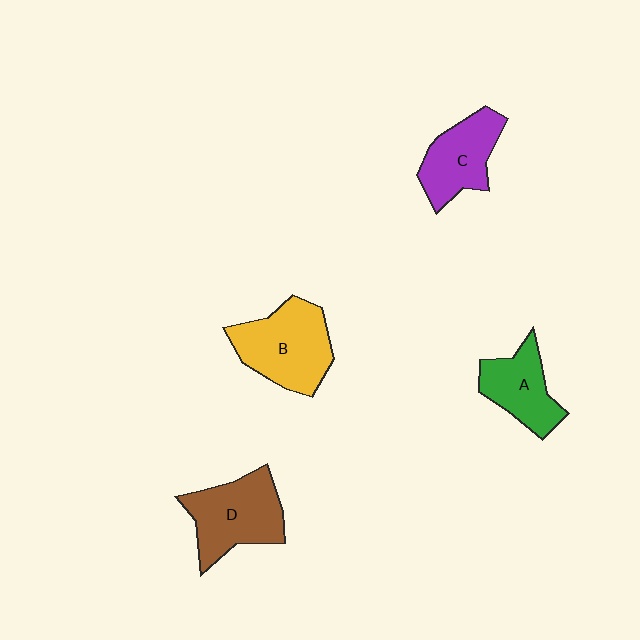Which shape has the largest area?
Shape B (yellow).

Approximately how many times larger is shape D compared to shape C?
Approximately 1.2 times.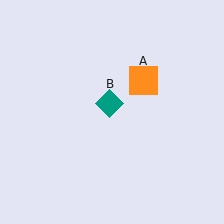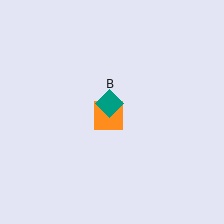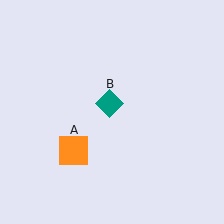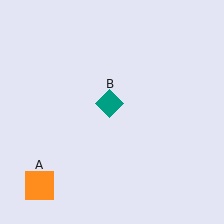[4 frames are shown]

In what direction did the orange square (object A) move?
The orange square (object A) moved down and to the left.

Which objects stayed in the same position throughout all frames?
Teal diamond (object B) remained stationary.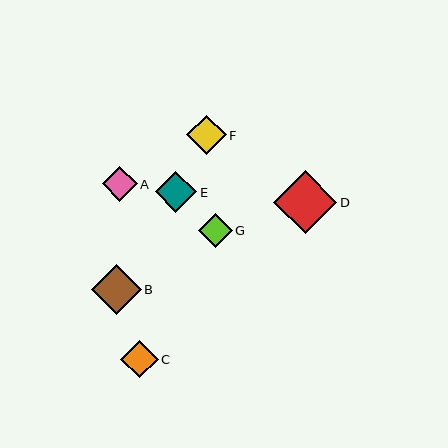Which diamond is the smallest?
Diamond G is the smallest with a size of approximately 34 pixels.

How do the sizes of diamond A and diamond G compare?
Diamond A and diamond G are approximately the same size.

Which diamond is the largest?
Diamond D is the largest with a size of approximately 63 pixels.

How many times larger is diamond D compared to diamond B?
Diamond D is approximately 1.3 times the size of diamond B.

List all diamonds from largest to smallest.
From largest to smallest: D, B, E, F, C, A, G.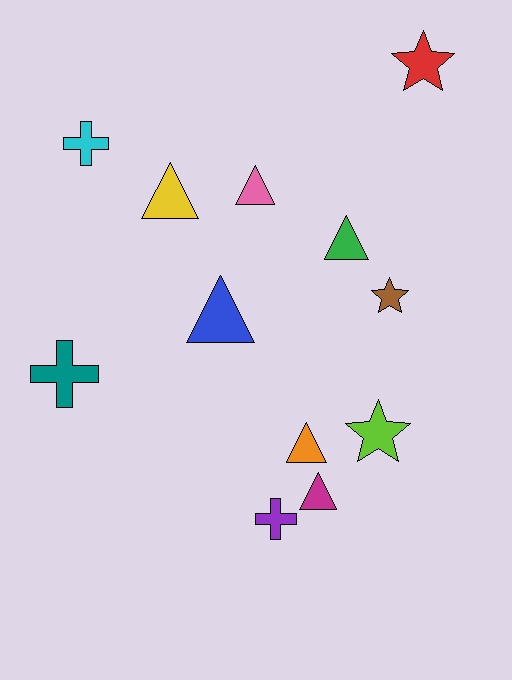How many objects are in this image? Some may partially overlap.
There are 12 objects.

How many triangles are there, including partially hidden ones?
There are 6 triangles.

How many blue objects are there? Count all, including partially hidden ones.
There is 1 blue object.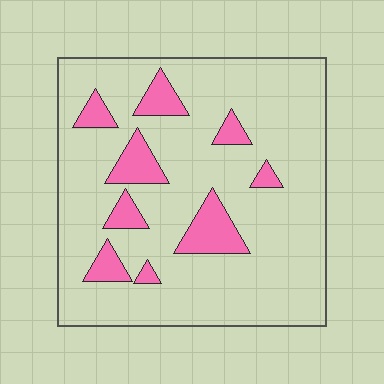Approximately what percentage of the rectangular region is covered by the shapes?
Approximately 15%.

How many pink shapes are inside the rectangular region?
9.